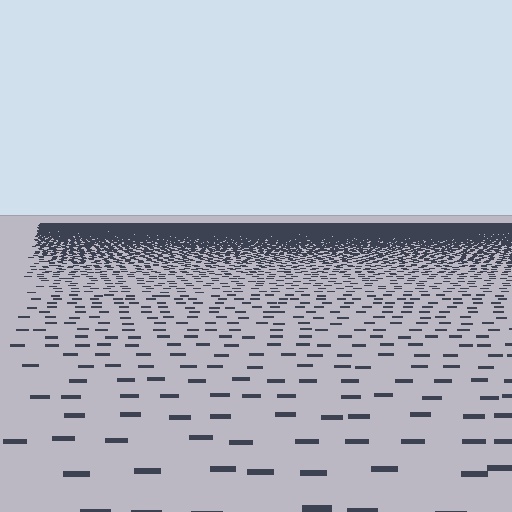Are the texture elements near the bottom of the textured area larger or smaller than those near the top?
Larger. Near the bottom, elements are closer to the viewer and appear at a bigger on-screen size.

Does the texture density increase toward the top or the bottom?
Density increases toward the top.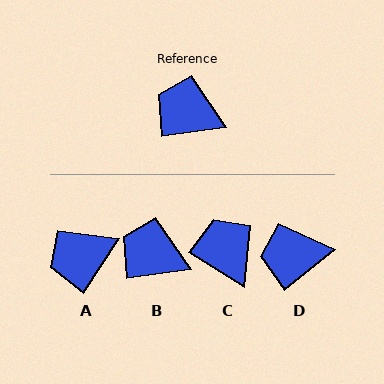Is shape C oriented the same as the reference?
No, it is off by about 40 degrees.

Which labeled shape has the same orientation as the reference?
B.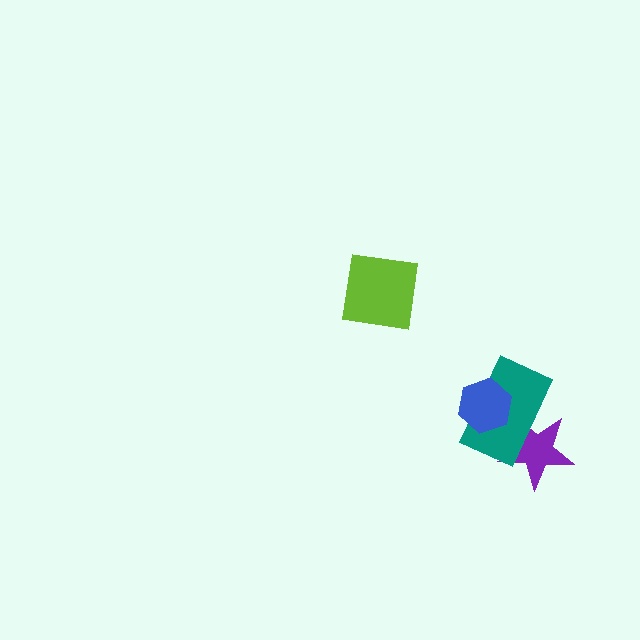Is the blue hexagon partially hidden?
No, no other shape covers it.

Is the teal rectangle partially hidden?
Yes, it is partially covered by another shape.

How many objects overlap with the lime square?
0 objects overlap with the lime square.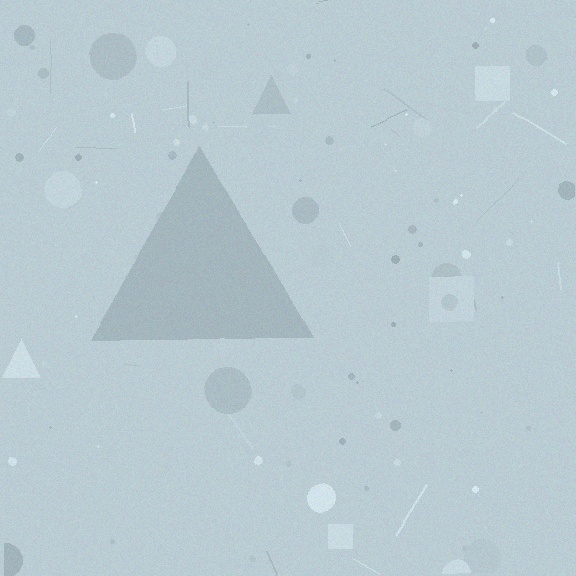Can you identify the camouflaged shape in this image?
The camouflaged shape is a triangle.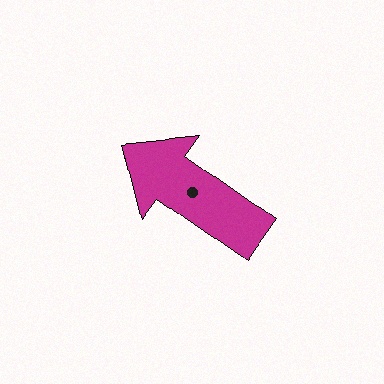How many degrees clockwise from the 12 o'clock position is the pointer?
Approximately 305 degrees.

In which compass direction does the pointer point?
Northwest.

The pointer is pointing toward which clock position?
Roughly 10 o'clock.